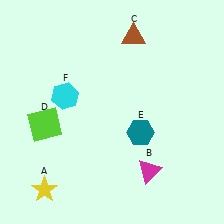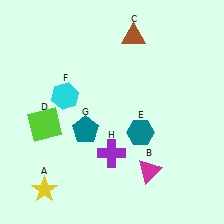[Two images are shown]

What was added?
A teal pentagon (G), a purple cross (H) were added in Image 2.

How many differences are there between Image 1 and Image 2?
There are 2 differences between the two images.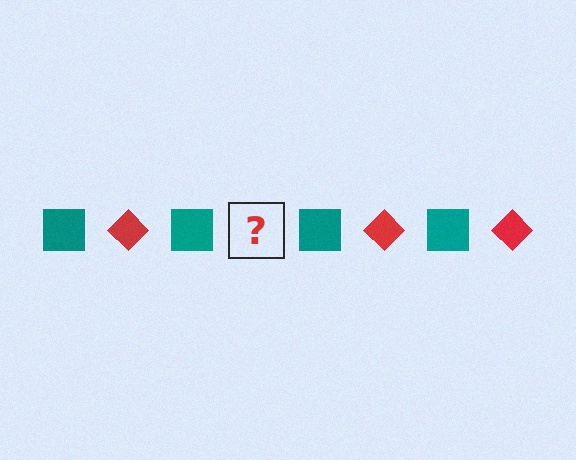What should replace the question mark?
The question mark should be replaced with a red diamond.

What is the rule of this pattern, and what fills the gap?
The rule is that the pattern alternates between teal square and red diamond. The gap should be filled with a red diamond.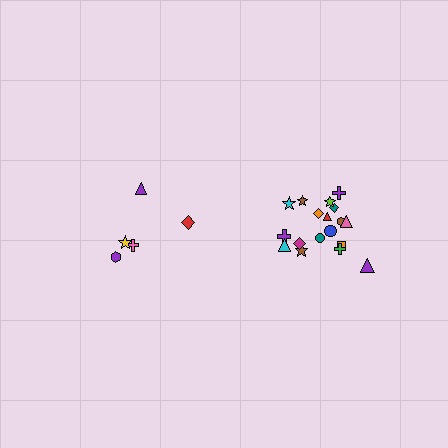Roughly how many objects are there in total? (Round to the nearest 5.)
Roughly 25 objects in total.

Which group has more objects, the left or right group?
The right group.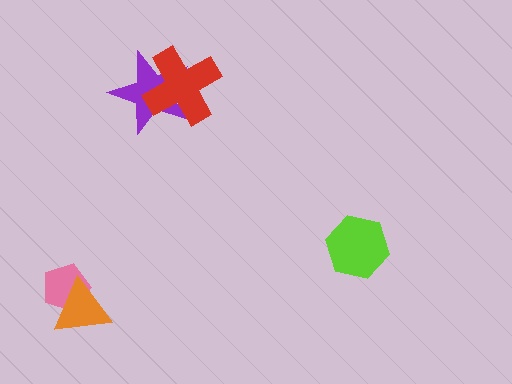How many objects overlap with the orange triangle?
1 object overlaps with the orange triangle.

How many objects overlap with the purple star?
1 object overlaps with the purple star.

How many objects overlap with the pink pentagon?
1 object overlaps with the pink pentagon.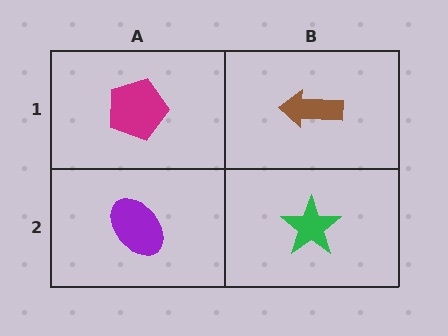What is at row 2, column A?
A purple ellipse.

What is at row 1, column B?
A brown arrow.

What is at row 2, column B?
A green star.